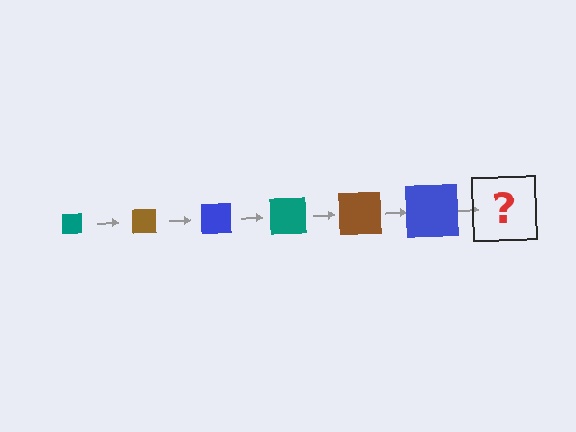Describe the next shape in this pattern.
It should be a teal square, larger than the previous one.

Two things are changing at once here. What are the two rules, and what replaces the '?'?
The two rules are that the square grows larger each step and the color cycles through teal, brown, and blue. The '?' should be a teal square, larger than the previous one.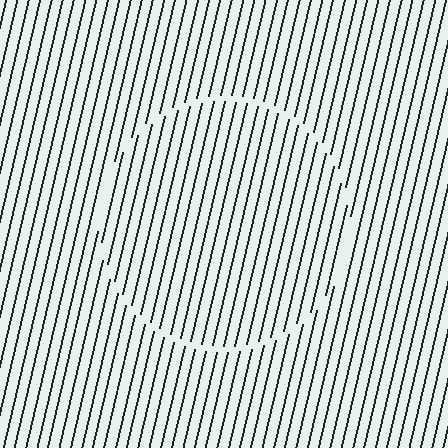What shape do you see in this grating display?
An illusory circle. The interior of the shape contains the same grating, shifted by half a period — the contour is defined by the phase discontinuity where line-ends from the inner and outer gratings abut.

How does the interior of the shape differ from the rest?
The interior of the shape contains the same grating, shifted by half a period — the contour is defined by the phase discontinuity where line-ends from the inner and outer gratings abut.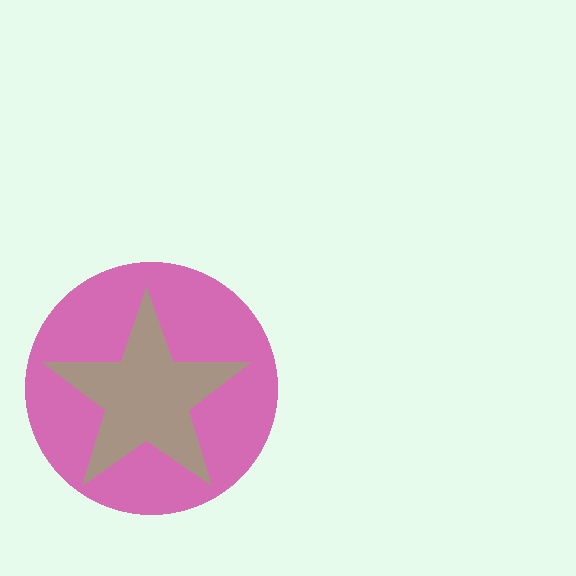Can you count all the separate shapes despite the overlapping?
Yes, there are 2 separate shapes.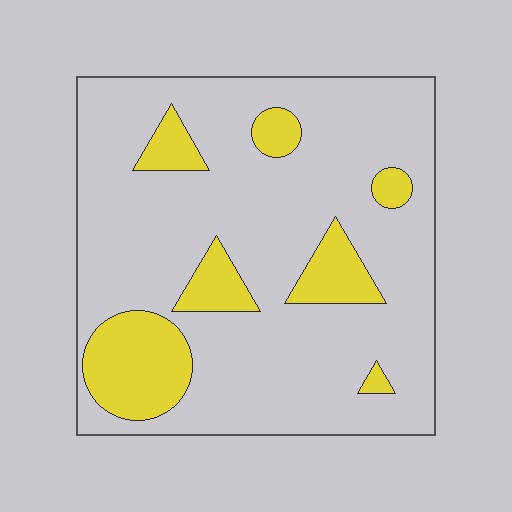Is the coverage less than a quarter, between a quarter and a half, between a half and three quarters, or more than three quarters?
Less than a quarter.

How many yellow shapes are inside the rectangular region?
7.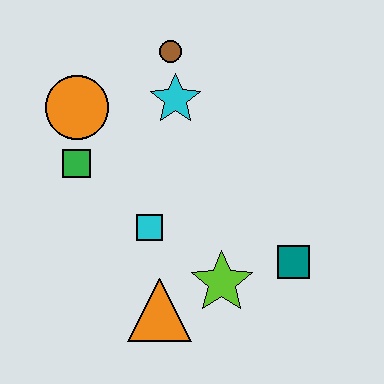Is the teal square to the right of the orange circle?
Yes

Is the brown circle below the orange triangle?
No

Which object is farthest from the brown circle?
The orange triangle is farthest from the brown circle.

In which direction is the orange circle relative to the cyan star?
The orange circle is to the left of the cyan star.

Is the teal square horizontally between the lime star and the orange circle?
No